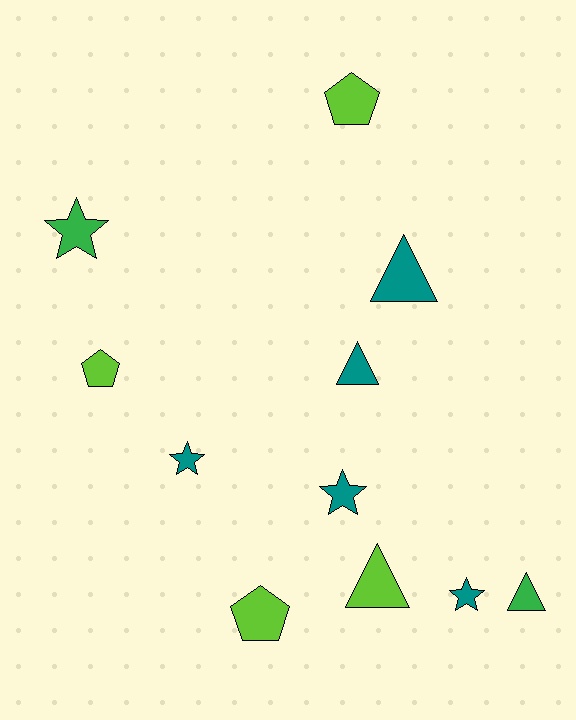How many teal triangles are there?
There are 2 teal triangles.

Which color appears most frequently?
Teal, with 5 objects.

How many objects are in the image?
There are 11 objects.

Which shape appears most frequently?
Triangle, with 4 objects.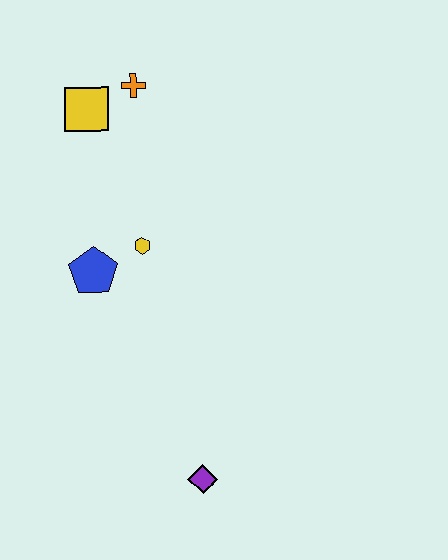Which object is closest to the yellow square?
The orange cross is closest to the yellow square.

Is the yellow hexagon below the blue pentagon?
No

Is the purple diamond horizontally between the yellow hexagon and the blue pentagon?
No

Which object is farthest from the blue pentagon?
The purple diamond is farthest from the blue pentagon.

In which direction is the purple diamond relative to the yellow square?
The purple diamond is below the yellow square.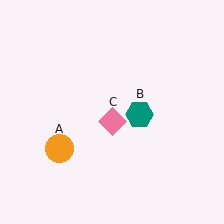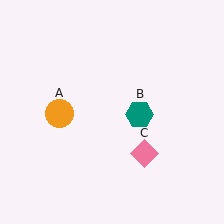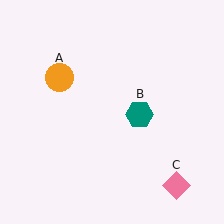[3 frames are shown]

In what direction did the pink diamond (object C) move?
The pink diamond (object C) moved down and to the right.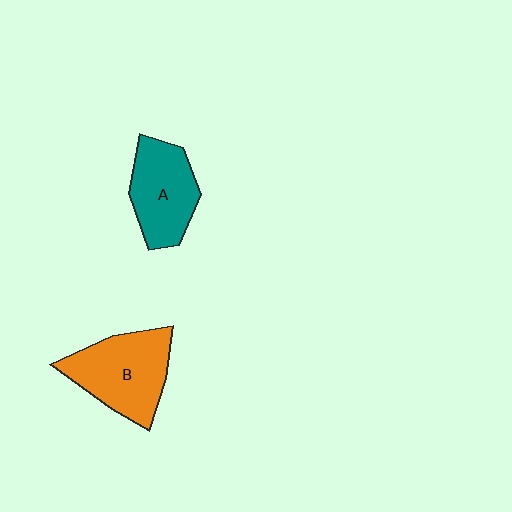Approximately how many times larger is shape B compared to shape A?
Approximately 1.2 times.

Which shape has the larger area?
Shape B (orange).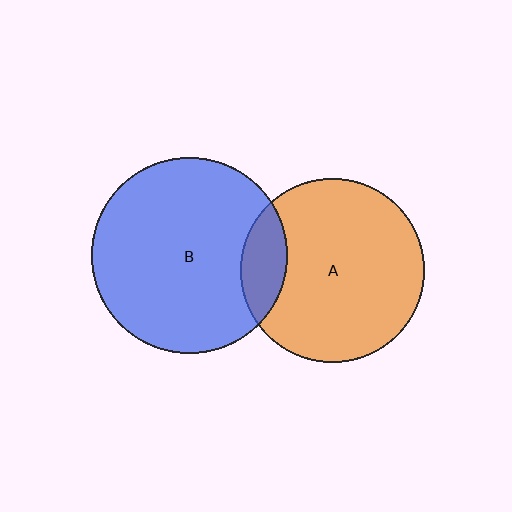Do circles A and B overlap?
Yes.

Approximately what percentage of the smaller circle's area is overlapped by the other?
Approximately 15%.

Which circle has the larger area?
Circle B (blue).